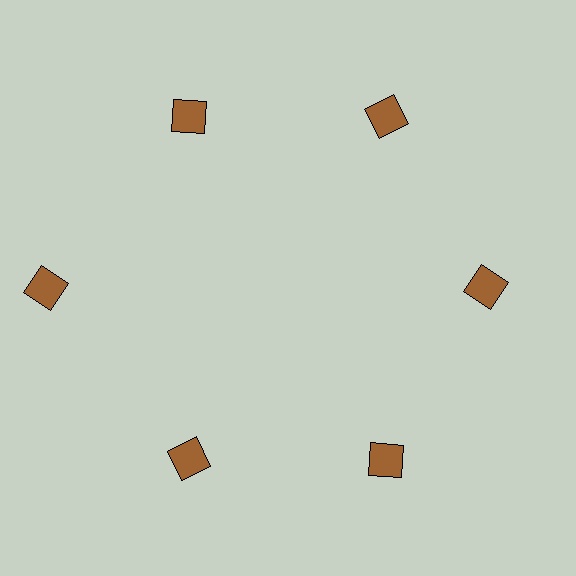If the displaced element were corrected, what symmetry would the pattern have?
It would have 6-fold rotational symmetry — the pattern would map onto itself every 60 degrees.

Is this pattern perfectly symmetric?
No. The 6 brown squares are arranged in a ring, but one element near the 9 o'clock position is pushed outward from the center, breaking the 6-fold rotational symmetry.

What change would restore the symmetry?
The symmetry would be restored by moving it inward, back onto the ring so that all 6 squares sit at equal angles and equal distance from the center.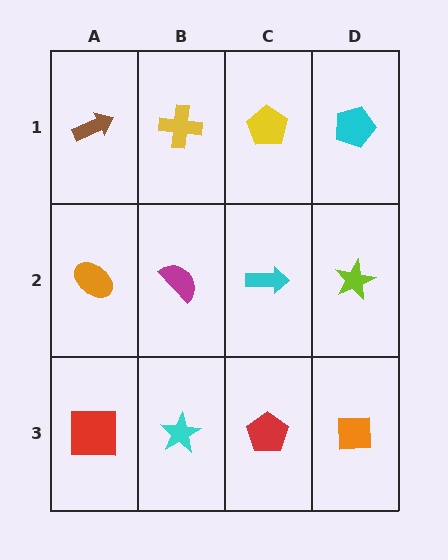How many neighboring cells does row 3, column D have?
2.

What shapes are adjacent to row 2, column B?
A yellow cross (row 1, column B), a cyan star (row 3, column B), an orange ellipse (row 2, column A), a cyan arrow (row 2, column C).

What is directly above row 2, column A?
A brown arrow.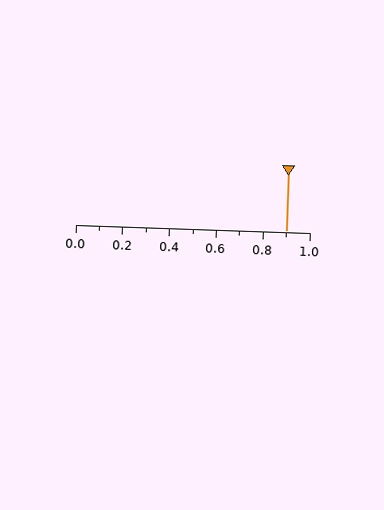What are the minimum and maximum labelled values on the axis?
The axis runs from 0.0 to 1.0.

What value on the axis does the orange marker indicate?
The marker indicates approximately 0.9.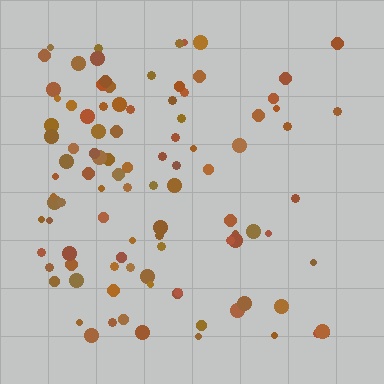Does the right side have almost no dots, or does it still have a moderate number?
Still a moderate number, just noticeably fewer than the left.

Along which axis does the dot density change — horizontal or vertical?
Horizontal.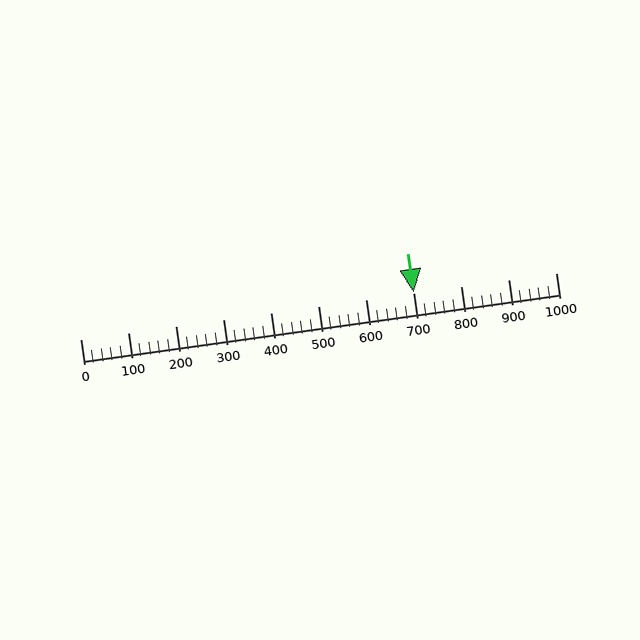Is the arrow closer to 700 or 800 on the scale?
The arrow is closer to 700.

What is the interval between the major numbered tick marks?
The major tick marks are spaced 100 units apart.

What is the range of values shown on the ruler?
The ruler shows values from 0 to 1000.